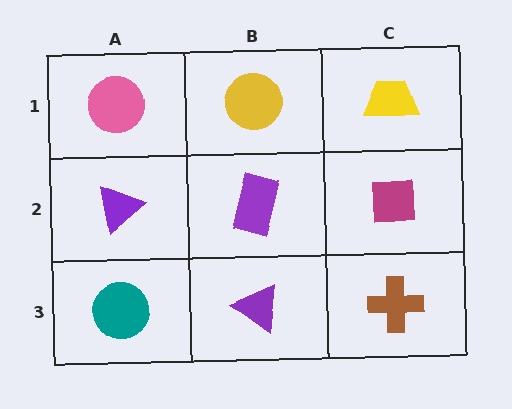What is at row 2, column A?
A purple triangle.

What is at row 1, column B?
A yellow circle.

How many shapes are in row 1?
3 shapes.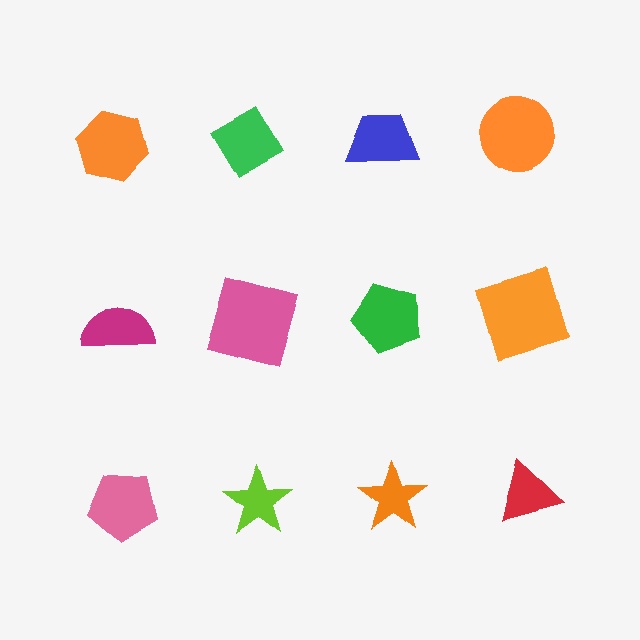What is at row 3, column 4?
A red triangle.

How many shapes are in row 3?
4 shapes.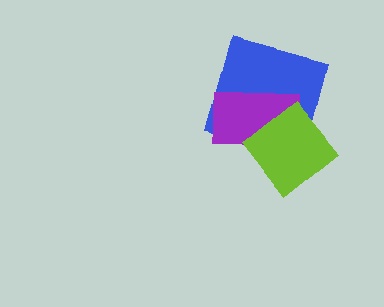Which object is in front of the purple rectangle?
The lime diamond is in front of the purple rectangle.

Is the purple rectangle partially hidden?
Yes, it is partially covered by another shape.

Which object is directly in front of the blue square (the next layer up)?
The purple rectangle is directly in front of the blue square.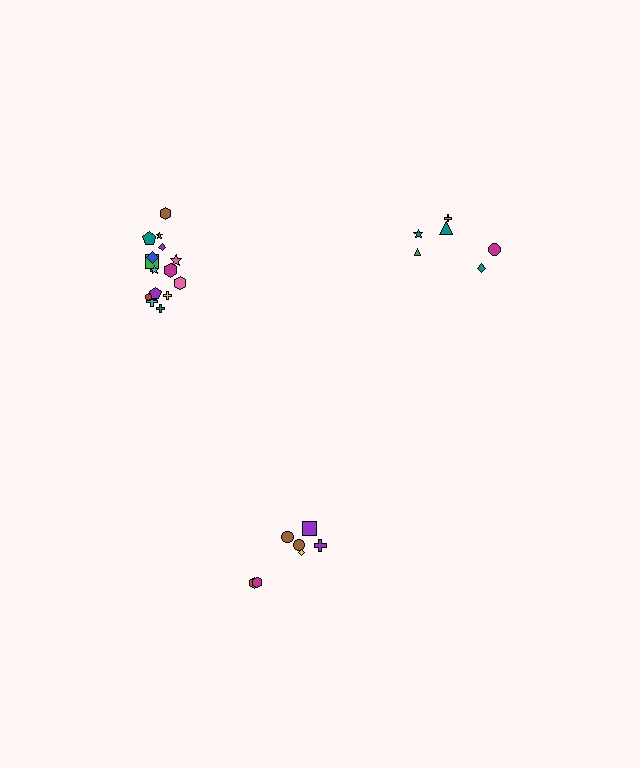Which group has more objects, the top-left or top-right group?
The top-left group.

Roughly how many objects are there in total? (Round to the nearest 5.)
Roughly 30 objects in total.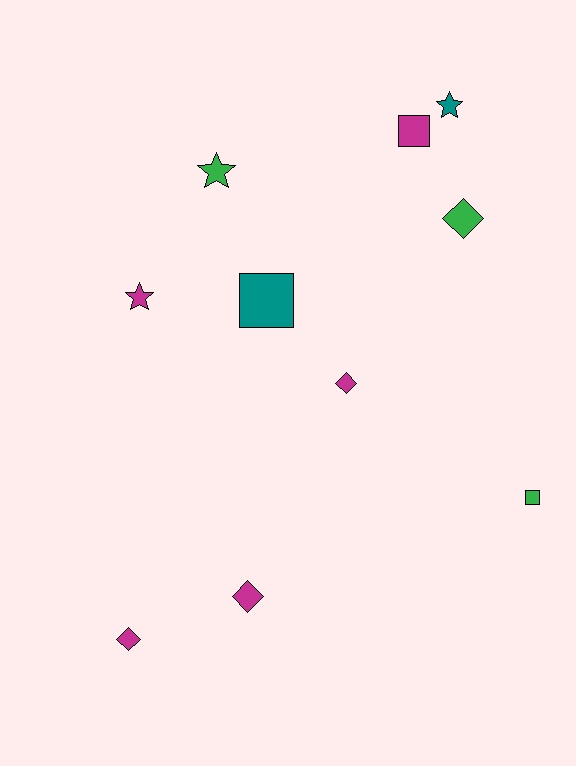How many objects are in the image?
There are 10 objects.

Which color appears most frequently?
Magenta, with 5 objects.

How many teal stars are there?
There is 1 teal star.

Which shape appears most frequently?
Diamond, with 4 objects.